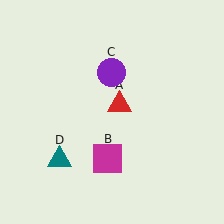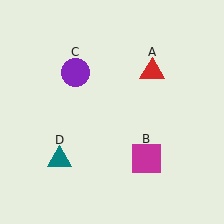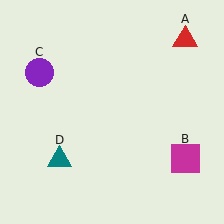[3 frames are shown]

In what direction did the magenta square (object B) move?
The magenta square (object B) moved right.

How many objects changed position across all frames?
3 objects changed position: red triangle (object A), magenta square (object B), purple circle (object C).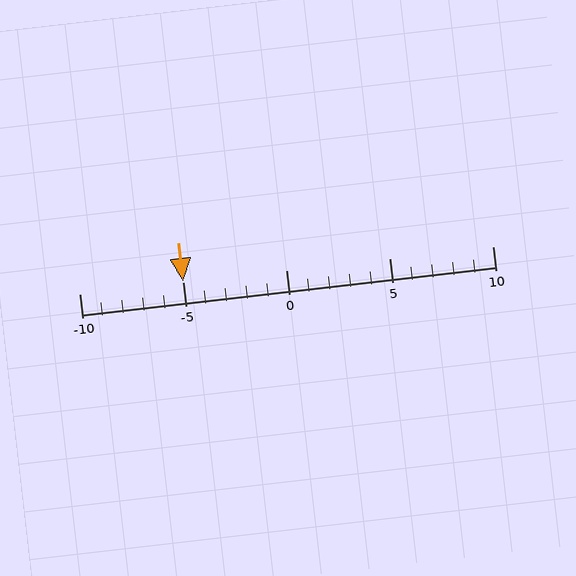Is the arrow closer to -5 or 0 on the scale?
The arrow is closer to -5.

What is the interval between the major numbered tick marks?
The major tick marks are spaced 5 units apart.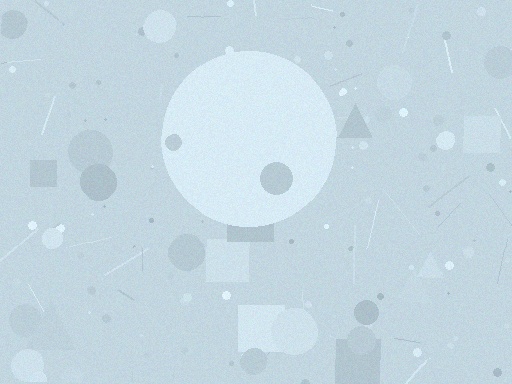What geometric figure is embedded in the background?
A circle is embedded in the background.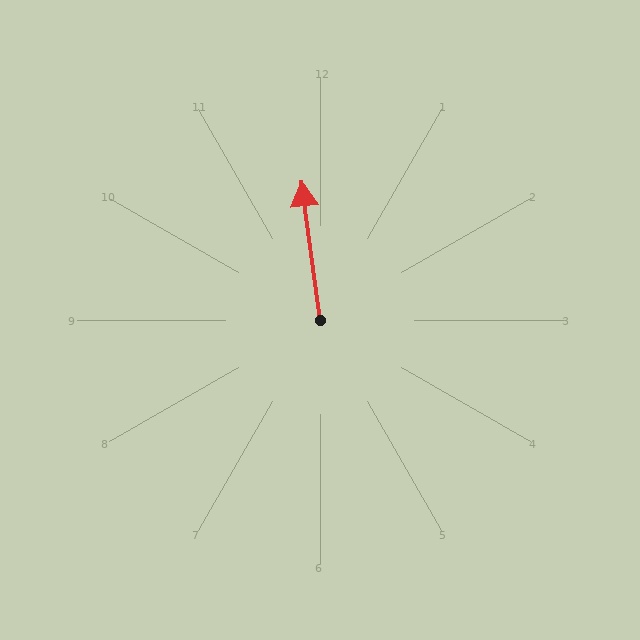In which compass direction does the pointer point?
North.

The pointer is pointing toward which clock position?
Roughly 12 o'clock.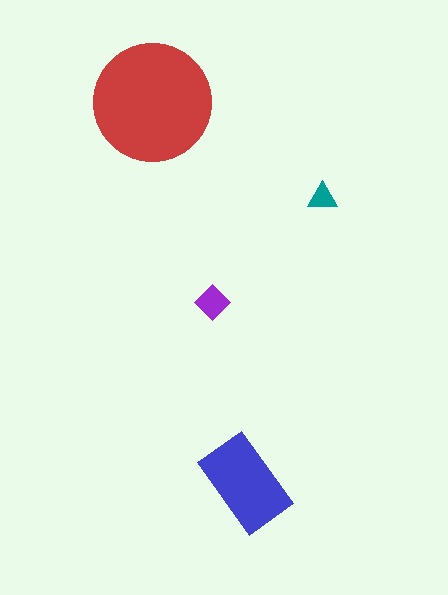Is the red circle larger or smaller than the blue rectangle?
Larger.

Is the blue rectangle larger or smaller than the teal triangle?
Larger.